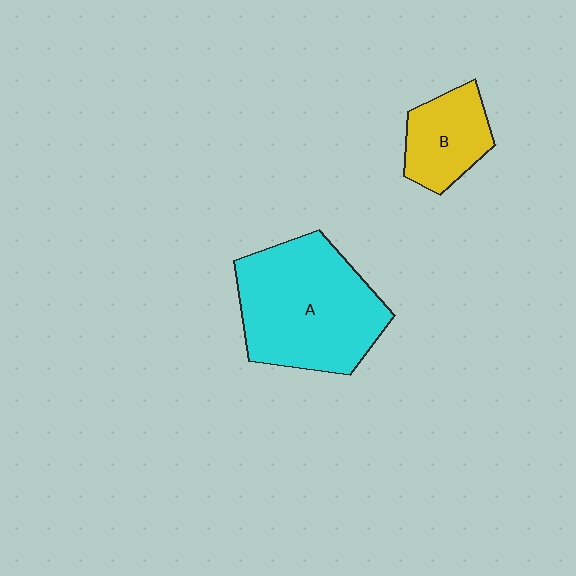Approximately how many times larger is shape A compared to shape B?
Approximately 2.3 times.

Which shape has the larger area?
Shape A (cyan).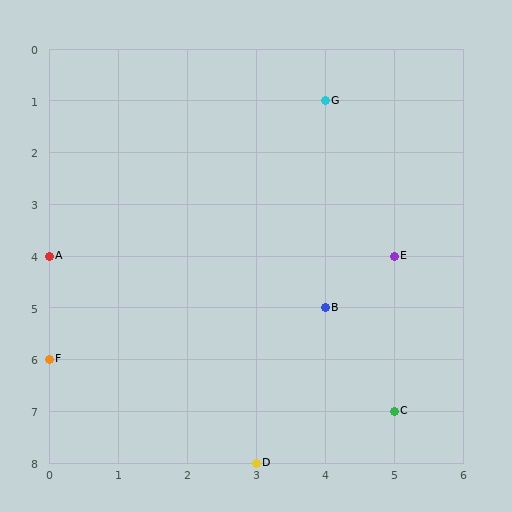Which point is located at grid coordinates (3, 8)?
Point D is at (3, 8).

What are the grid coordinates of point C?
Point C is at grid coordinates (5, 7).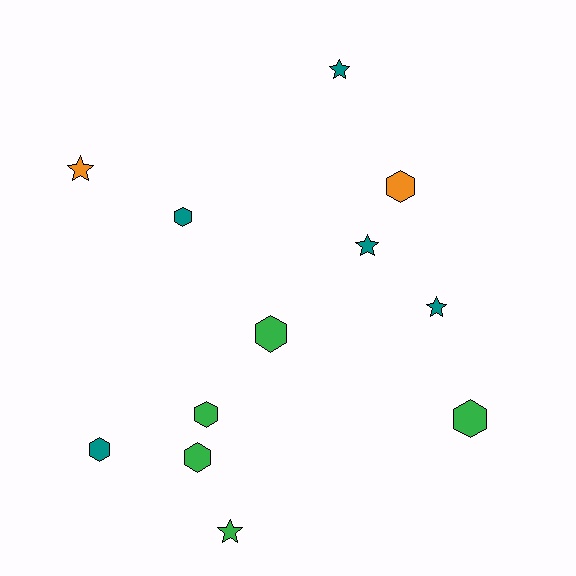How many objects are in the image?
There are 12 objects.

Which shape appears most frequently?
Hexagon, with 7 objects.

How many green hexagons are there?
There are 4 green hexagons.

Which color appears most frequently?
Green, with 5 objects.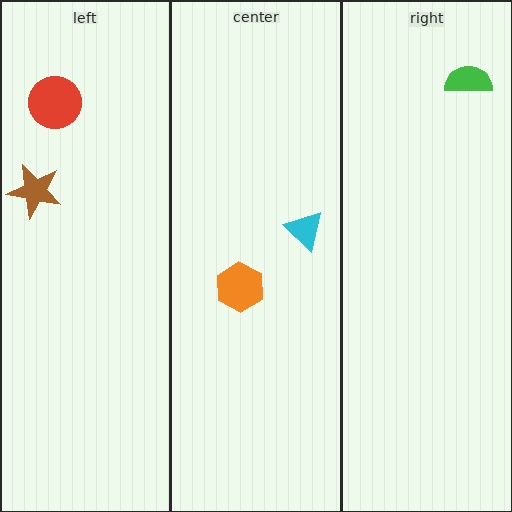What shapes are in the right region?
The green semicircle.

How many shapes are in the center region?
2.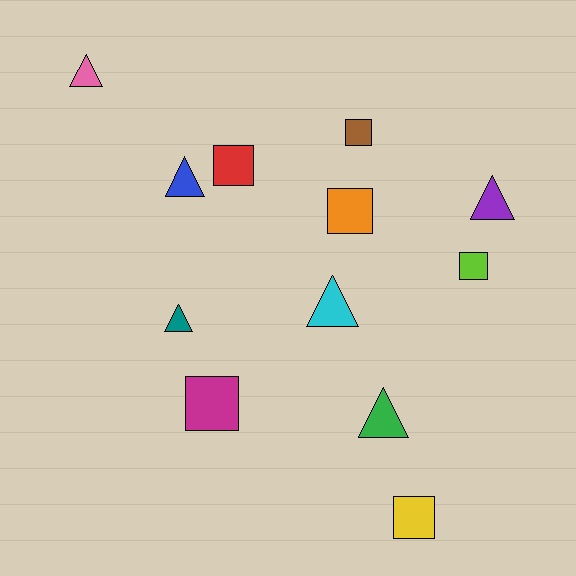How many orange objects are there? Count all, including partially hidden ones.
There is 1 orange object.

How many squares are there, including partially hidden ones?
There are 6 squares.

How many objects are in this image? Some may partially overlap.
There are 12 objects.